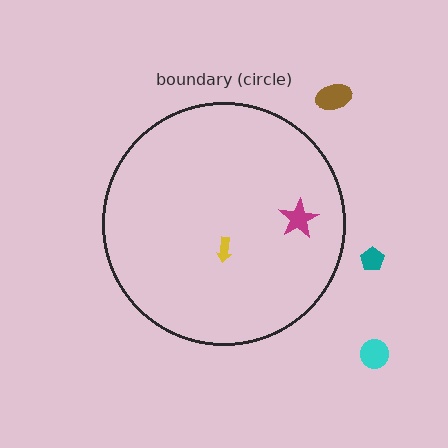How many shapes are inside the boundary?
2 inside, 3 outside.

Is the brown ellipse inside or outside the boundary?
Outside.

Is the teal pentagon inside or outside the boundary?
Outside.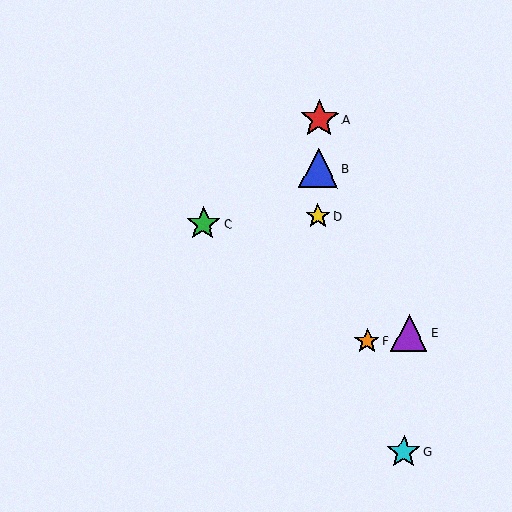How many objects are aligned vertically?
3 objects (A, B, D) are aligned vertically.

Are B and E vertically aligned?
No, B is at x≈319 and E is at x≈409.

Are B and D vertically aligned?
Yes, both are at x≈319.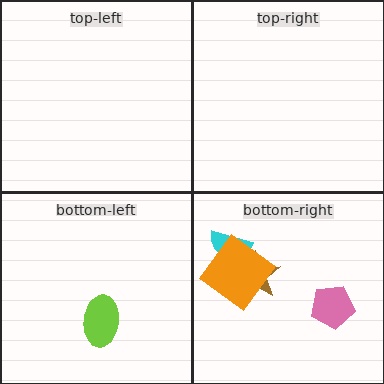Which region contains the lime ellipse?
The bottom-left region.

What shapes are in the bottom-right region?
The brown star, the cyan semicircle, the pink pentagon, the orange diamond.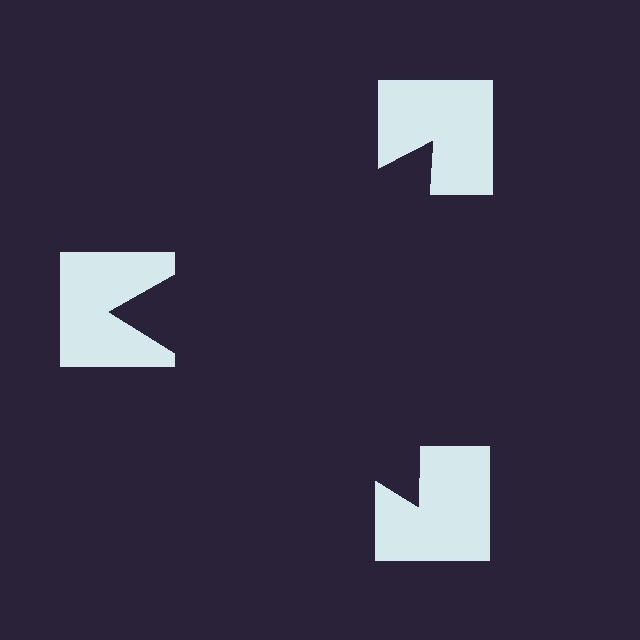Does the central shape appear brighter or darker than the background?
It typically appears slightly darker than the background, even though no actual brightness change is drawn.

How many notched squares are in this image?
There are 3 — one at each vertex of the illusory triangle.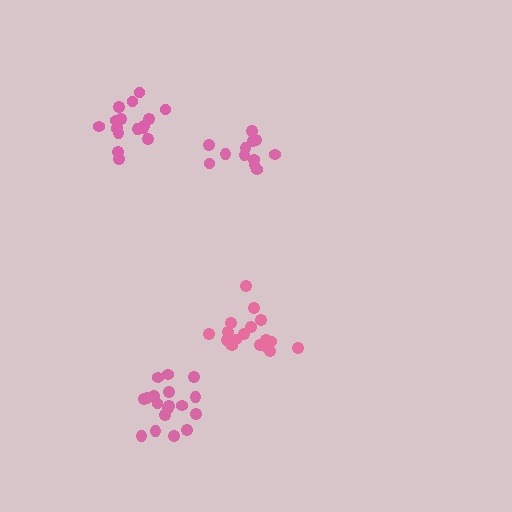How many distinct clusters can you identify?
There are 4 distinct clusters.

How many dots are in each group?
Group 1: 12 dots, Group 2: 16 dots, Group 3: 18 dots, Group 4: 18 dots (64 total).